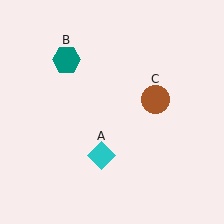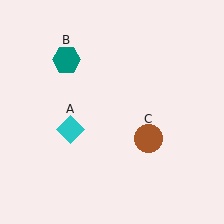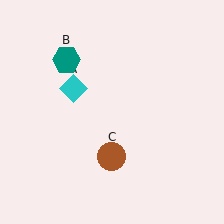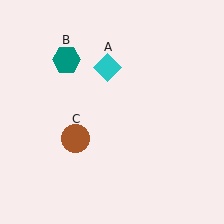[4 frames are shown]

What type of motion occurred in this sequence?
The cyan diamond (object A), brown circle (object C) rotated clockwise around the center of the scene.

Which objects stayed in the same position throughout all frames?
Teal hexagon (object B) remained stationary.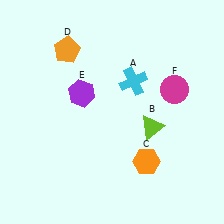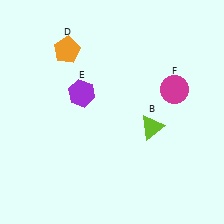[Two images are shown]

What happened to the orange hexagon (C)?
The orange hexagon (C) was removed in Image 2. It was in the bottom-right area of Image 1.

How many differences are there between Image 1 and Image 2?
There are 2 differences between the two images.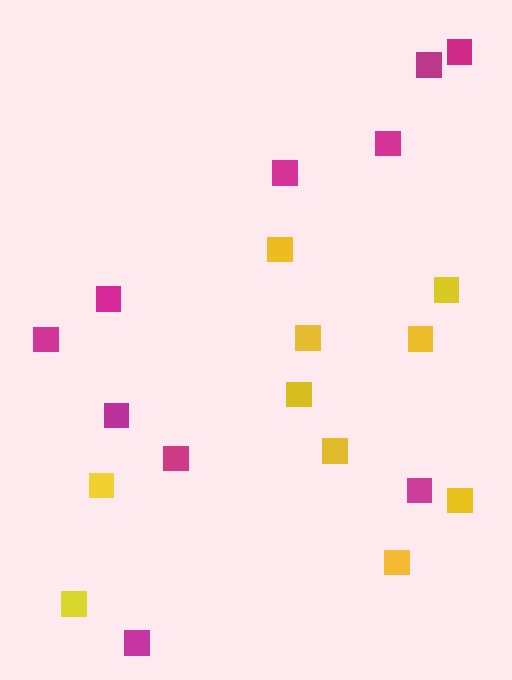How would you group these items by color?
There are 2 groups: one group of yellow squares (10) and one group of magenta squares (10).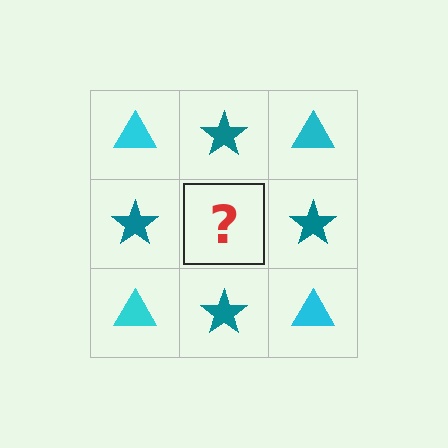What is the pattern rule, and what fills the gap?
The rule is that it alternates cyan triangle and teal star in a checkerboard pattern. The gap should be filled with a cyan triangle.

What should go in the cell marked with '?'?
The missing cell should contain a cyan triangle.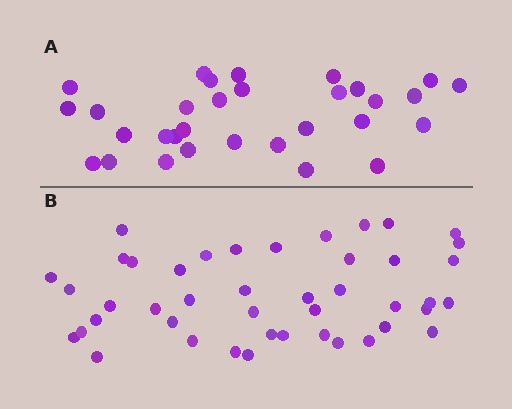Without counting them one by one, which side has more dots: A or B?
Region B (the bottom region) has more dots.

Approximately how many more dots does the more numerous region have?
Region B has approximately 15 more dots than region A.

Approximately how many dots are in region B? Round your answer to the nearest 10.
About 40 dots. (The exact count is 44, which rounds to 40.)